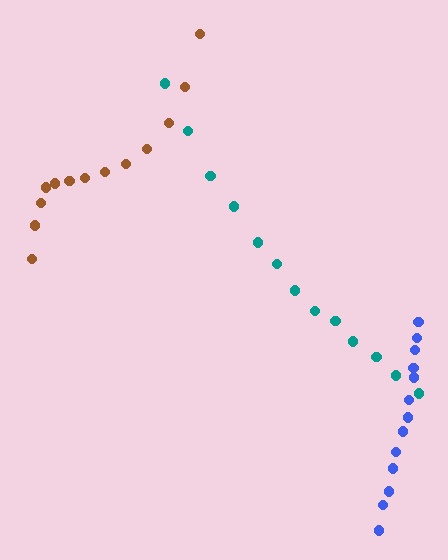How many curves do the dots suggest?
There are 3 distinct paths.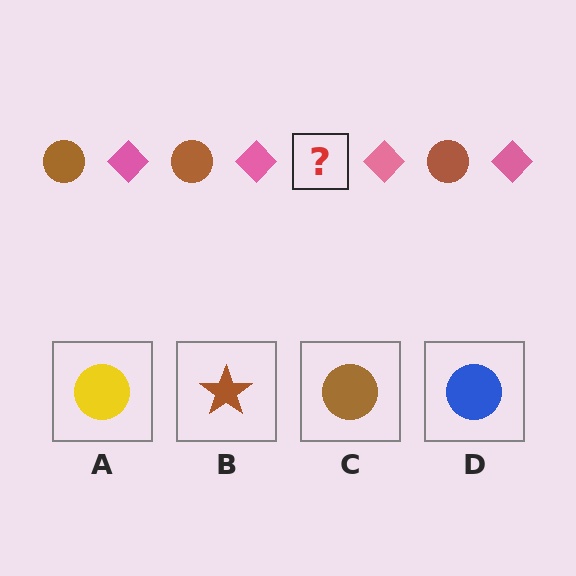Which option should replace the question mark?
Option C.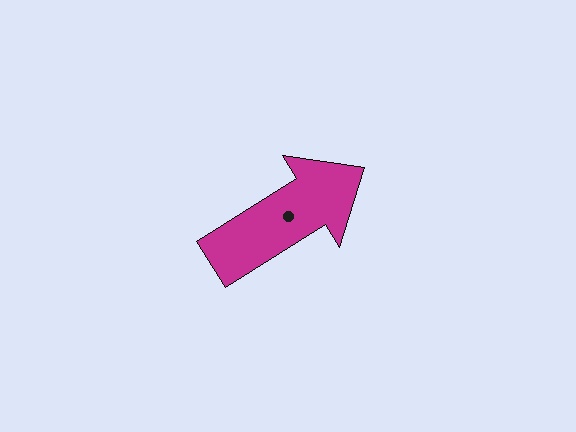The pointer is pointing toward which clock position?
Roughly 2 o'clock.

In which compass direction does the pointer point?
Northeast.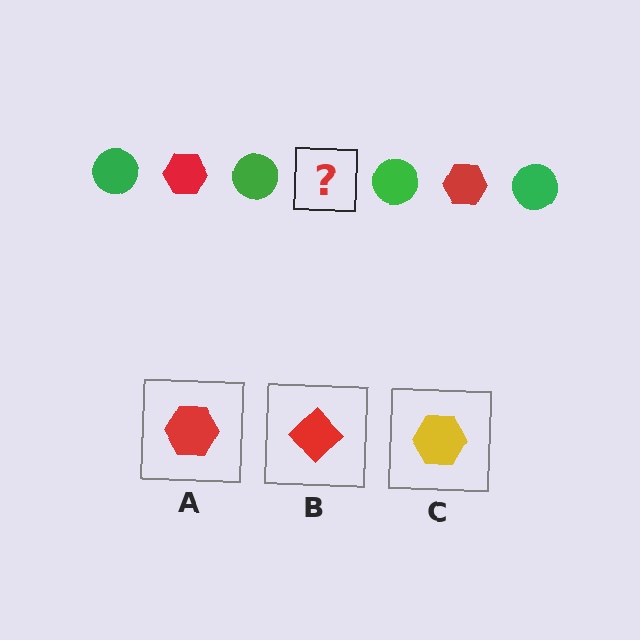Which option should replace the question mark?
Option A.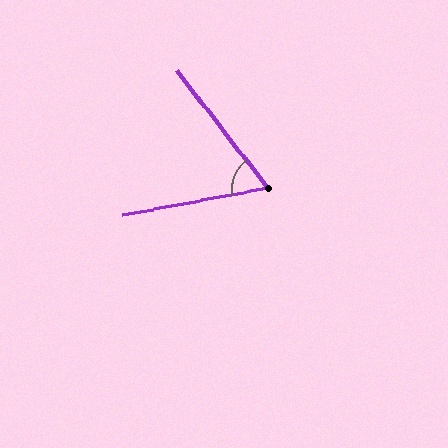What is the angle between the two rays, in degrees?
Approximately 63 degrees.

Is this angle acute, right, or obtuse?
It is acute.